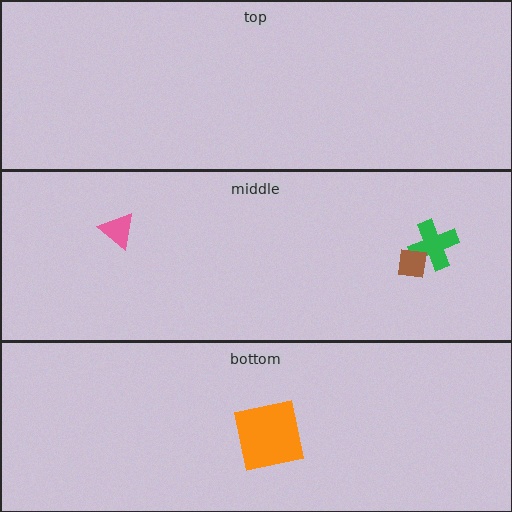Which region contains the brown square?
The middle region.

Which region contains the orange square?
The bottom region.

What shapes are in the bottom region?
The orange square.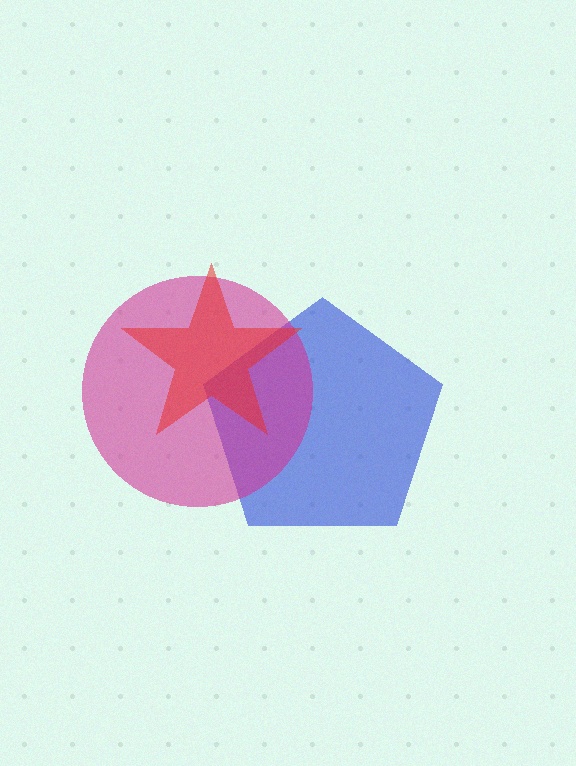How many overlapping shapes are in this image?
There are 3 overlapping shapes in the image.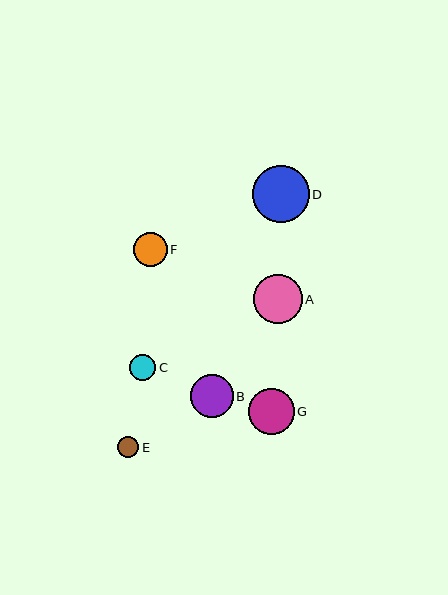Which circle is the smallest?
Circle E is the smallest with a size of approximately 21 pixels.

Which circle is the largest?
Circle D is the largest with a size of approximately 57 pixels.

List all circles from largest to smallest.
From largest to smallest: D, A, G, B, F, C, E.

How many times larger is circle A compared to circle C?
Circle A is approximately 1.9 times the size of circle C.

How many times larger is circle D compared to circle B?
Circle D is approximately 1.3 times the size of circle B.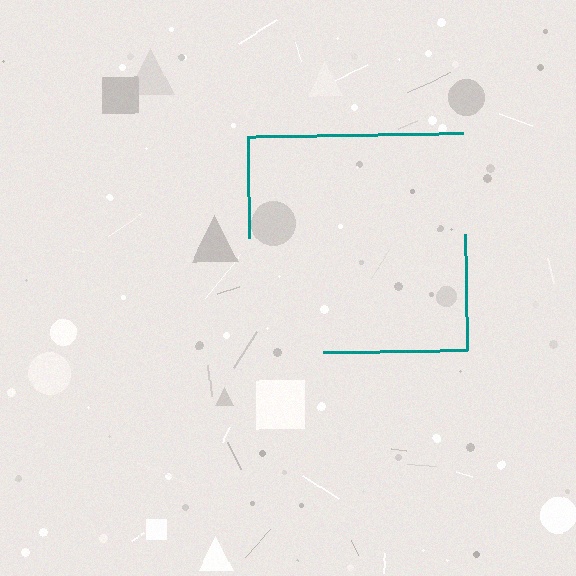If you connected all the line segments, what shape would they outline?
They would outline a square.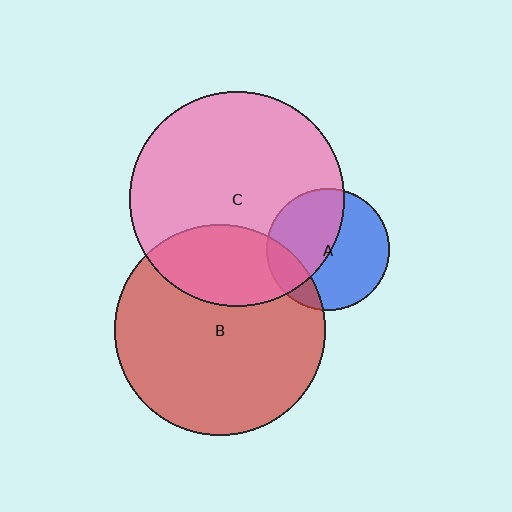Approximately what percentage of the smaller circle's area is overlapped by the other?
Approximately 25%.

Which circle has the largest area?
Circle C (pink).